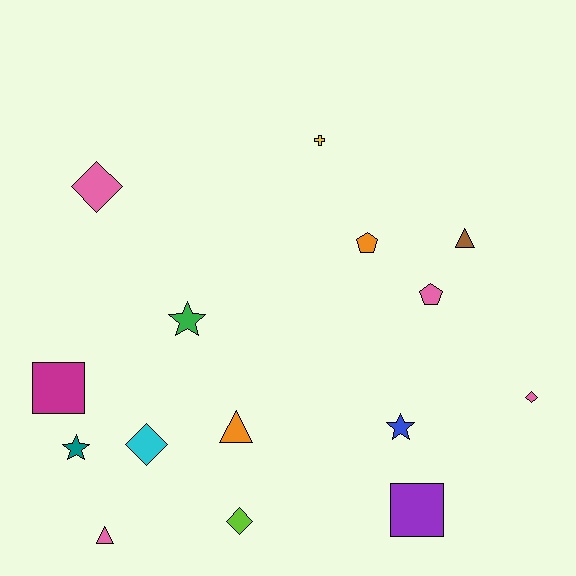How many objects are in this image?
There are 15 objects.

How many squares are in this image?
There are 2 squares.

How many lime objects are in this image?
There is 1 lime object.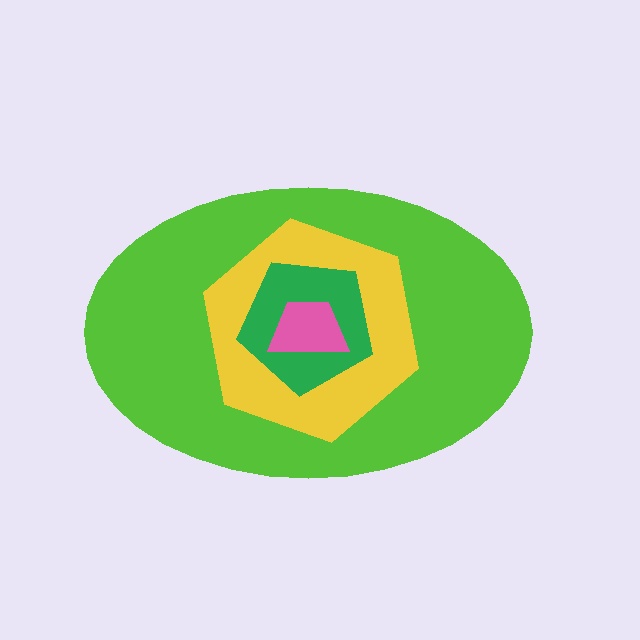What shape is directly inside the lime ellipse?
The yellow hexagon.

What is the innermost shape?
The pink trapezoid.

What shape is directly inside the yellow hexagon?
The green pentagon.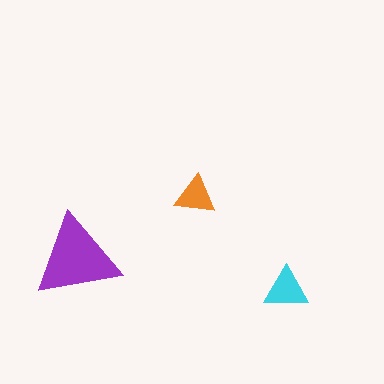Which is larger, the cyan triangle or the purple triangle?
The purple one.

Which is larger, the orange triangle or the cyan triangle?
The cyan one.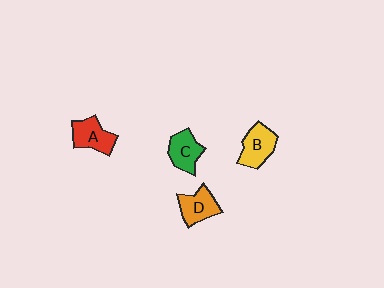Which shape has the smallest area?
Shape C (green).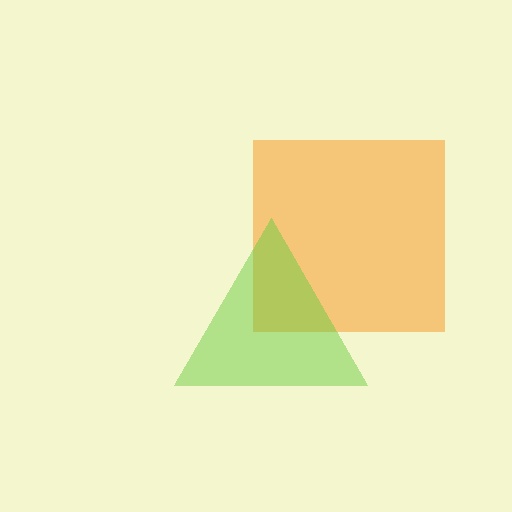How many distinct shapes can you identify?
There are 2 distinct shapes: an orange square, a lime triangle.